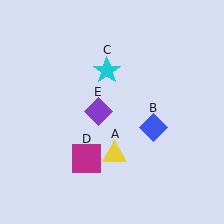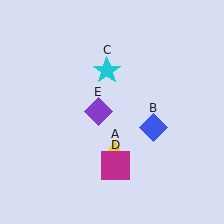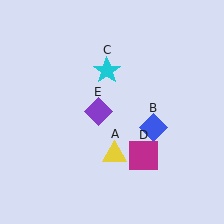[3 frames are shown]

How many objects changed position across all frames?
1 object changed position: magenta square (object D).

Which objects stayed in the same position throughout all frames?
Yellow triangle (object A) and blue diamond (object B) and cyan star (object C) and purple diamond (object E) remained stationary.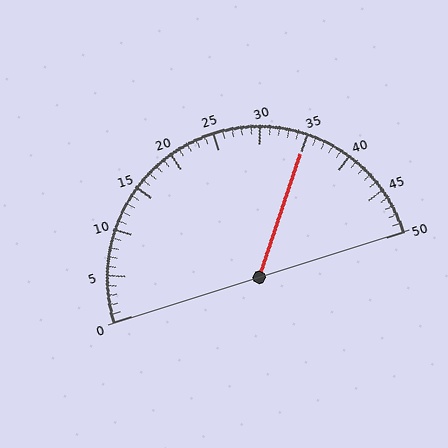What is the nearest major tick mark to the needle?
The nearest major tick mark is 35.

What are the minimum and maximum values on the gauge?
The gauge ranges from 0 to 50.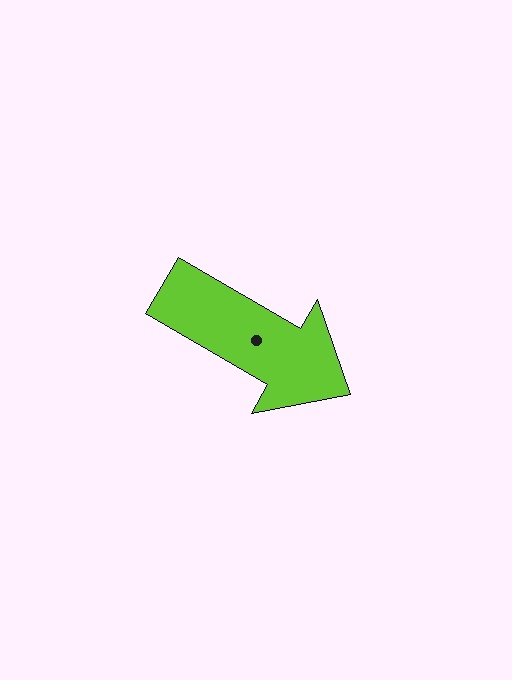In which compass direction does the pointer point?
Southeast.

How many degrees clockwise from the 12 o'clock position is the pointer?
Approximately 120 degrees.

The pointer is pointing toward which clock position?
Roughly 4 o'clock.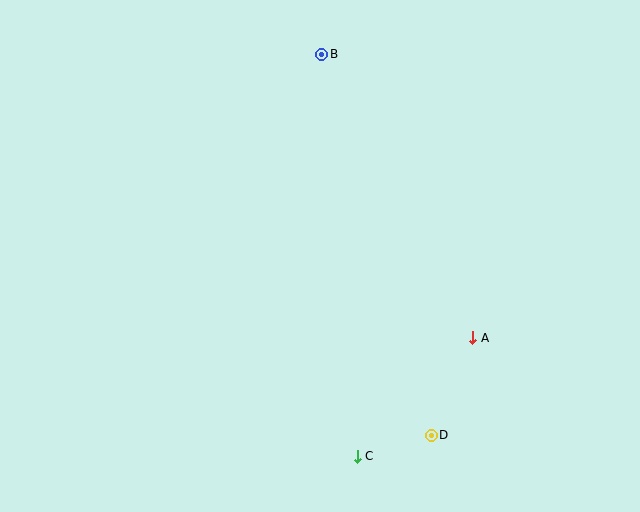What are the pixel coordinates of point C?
Point C is at (357, 456).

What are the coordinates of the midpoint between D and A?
The midpoint between D and A is at (452, 386).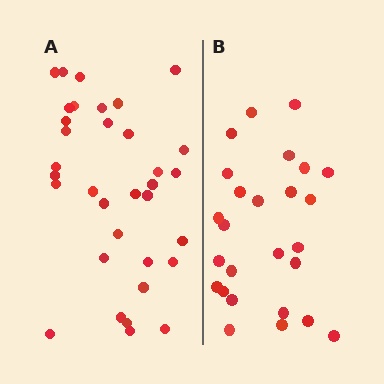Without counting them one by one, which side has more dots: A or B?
Region A (the left region) has more dots.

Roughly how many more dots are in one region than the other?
Region A has roughly 8 or so more dots than region B.